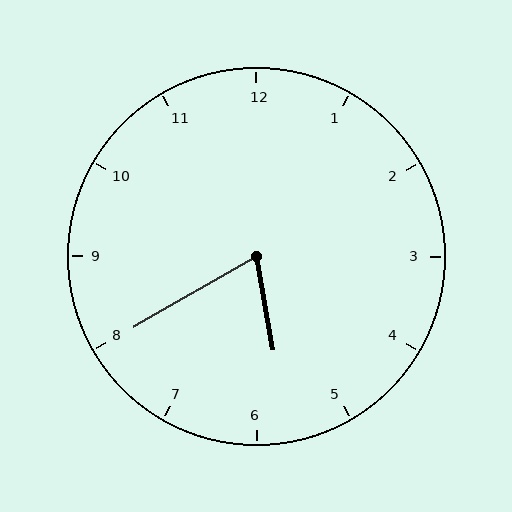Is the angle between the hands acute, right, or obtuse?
It is acute.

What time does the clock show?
5:40.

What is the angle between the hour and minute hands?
Approximately 70 degrees.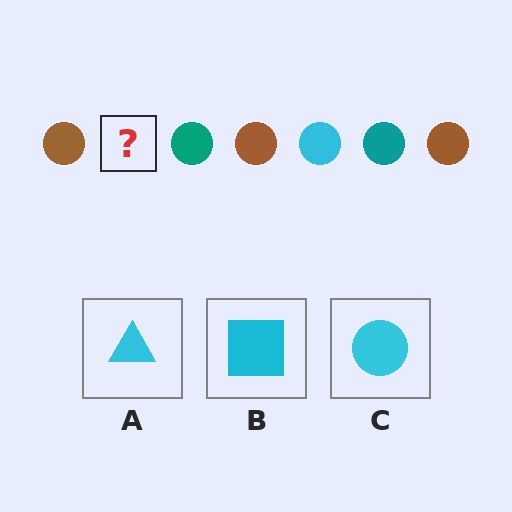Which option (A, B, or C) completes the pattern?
C.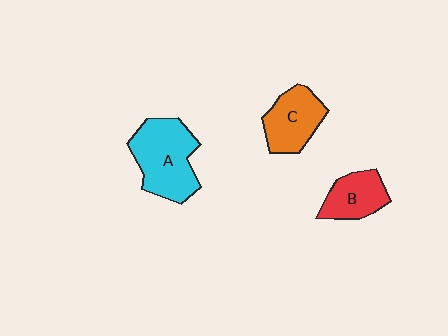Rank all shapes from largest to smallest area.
From largest to smallest: A (cyan), C (orange), B (red).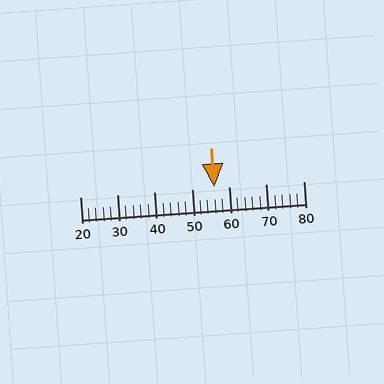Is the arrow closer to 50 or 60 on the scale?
The arrow is closer to 60.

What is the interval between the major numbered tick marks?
The major tick marks are spaced 10 units apart.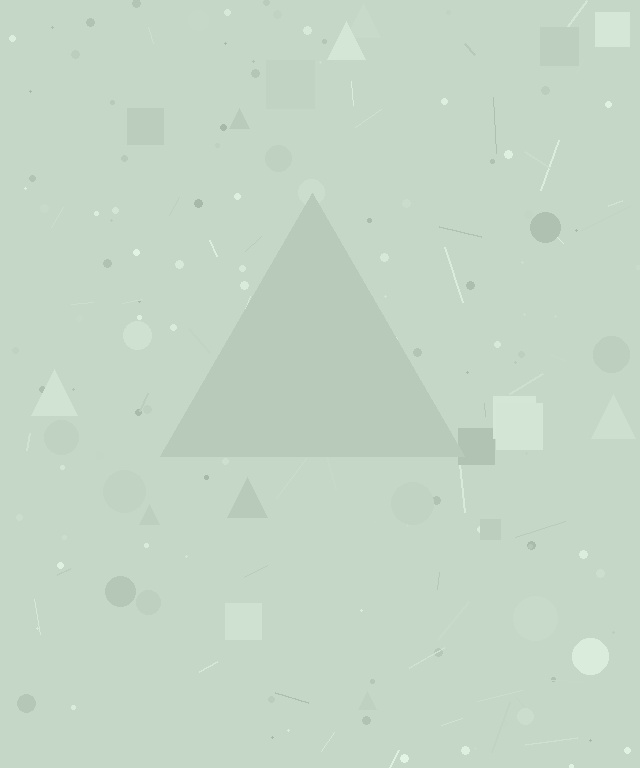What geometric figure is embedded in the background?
A triangle is embedded in the background.